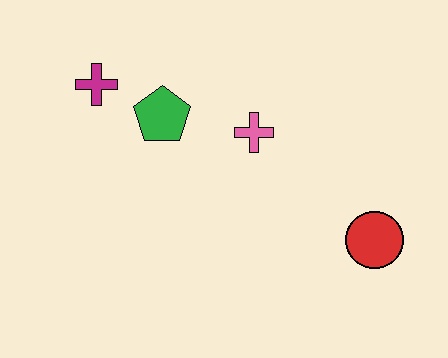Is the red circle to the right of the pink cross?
Yes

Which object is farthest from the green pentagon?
The red circle is farthest from the green pentagon.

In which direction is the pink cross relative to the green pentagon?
The pink cross is to the right of the green pentagon.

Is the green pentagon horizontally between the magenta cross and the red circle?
Yes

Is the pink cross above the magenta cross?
No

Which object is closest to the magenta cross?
The green pentagon is closest to the magenta cross.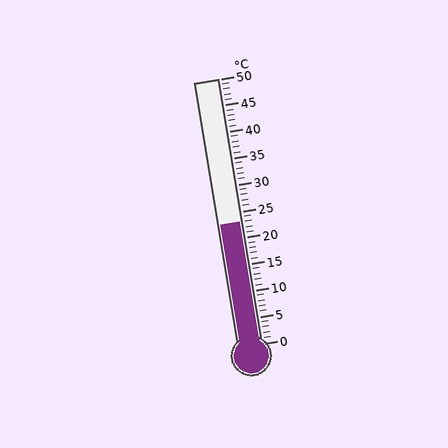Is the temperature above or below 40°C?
The temperature is below 40°C.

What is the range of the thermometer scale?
The thermometer scale ranges from 0°C to 50°C.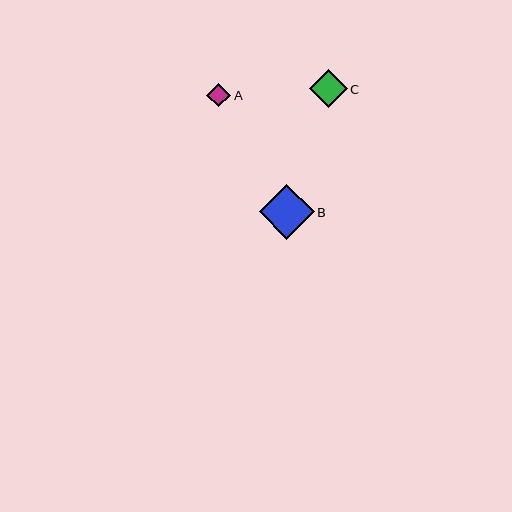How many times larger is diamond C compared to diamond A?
Diamond C is approximately 1.6 times the size of diamond A.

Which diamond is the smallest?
Diamond A is the smallest with a size of approximately 24 pixels.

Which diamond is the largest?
Diamond B is the largest with a size of approximately 55 pixels.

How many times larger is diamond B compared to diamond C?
Diamond B is approximately 1.4 times the size of diamond C.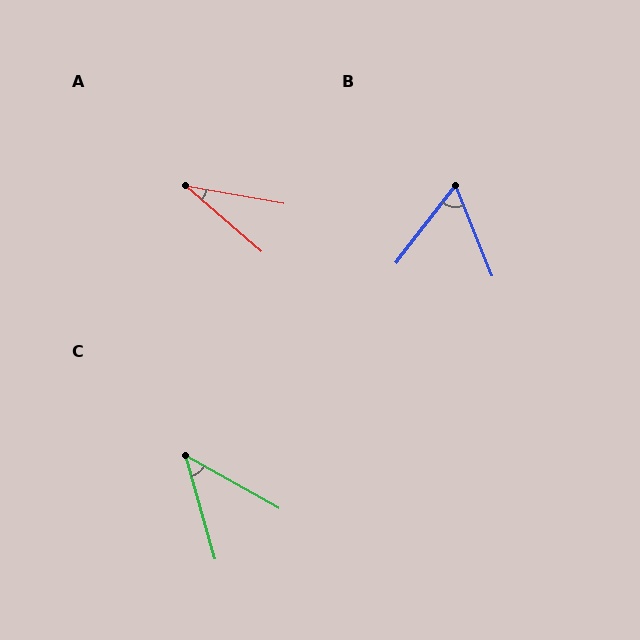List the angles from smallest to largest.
A (31°), C (44°), B (59°).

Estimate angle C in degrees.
Approximately 44 degrees.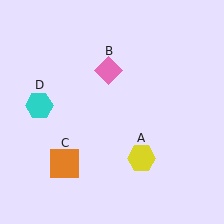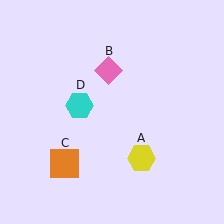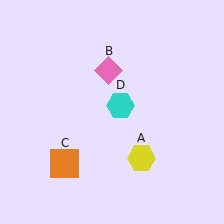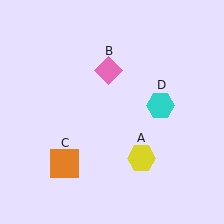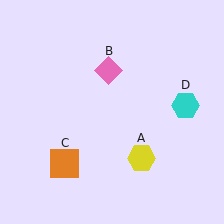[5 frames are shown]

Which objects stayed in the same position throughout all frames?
Yellow hexagon (object A) and pink diamond (object B) and orange square (object C) remained stationary.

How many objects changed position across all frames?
1 object changed position: cyan hexagon (object D).